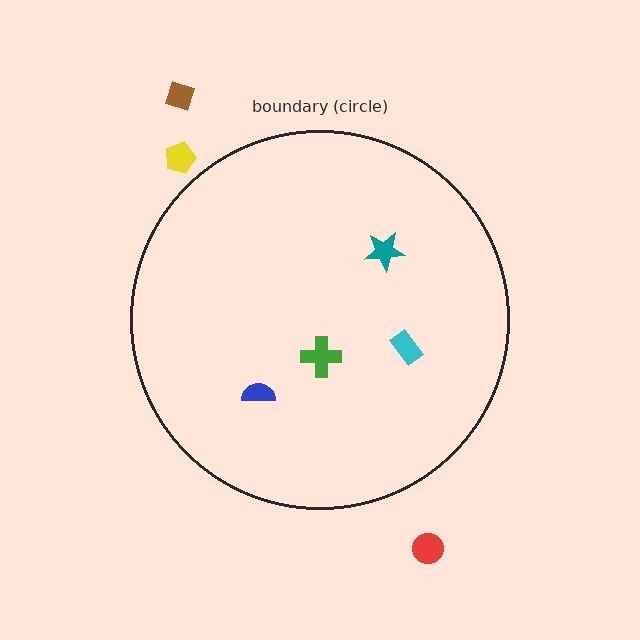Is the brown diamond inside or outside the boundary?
Outside.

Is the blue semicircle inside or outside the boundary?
Inside.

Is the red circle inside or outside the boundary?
Outside.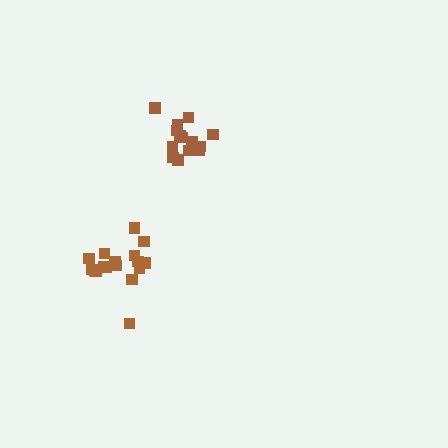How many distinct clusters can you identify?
There are 2 distinct clusters.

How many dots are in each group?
Group 1: 14 dots, Group 2: 17 dots (31 total).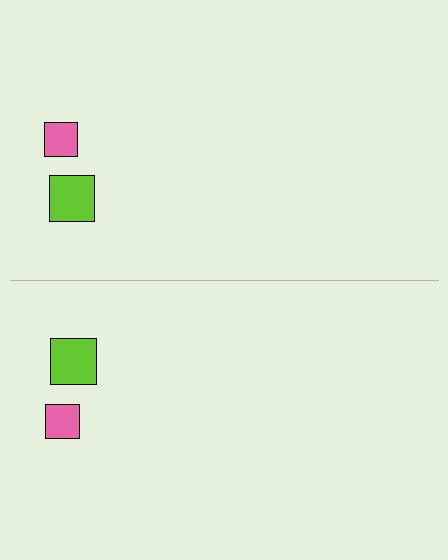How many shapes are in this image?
There are 4 shapes in this image.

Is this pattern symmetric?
Yes, this pattern has bilateral (reflection) symmetry.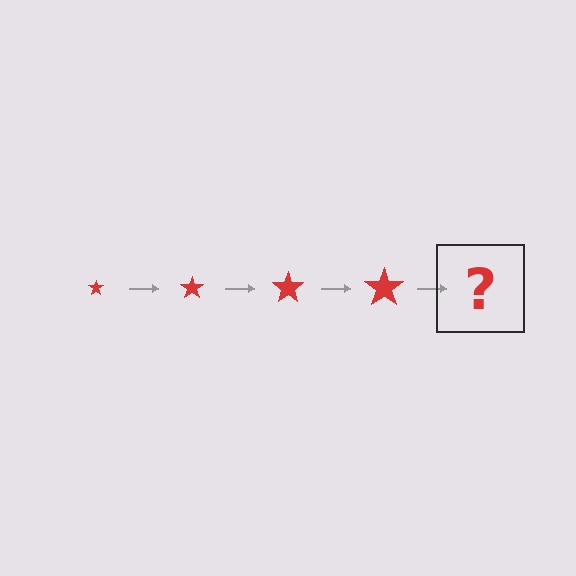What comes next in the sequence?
The next element should be a red star, larger than the previous one.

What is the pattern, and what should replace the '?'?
The pattern is that the star gets progressively larger each step. The '?' should be a red star, larger than the previous one.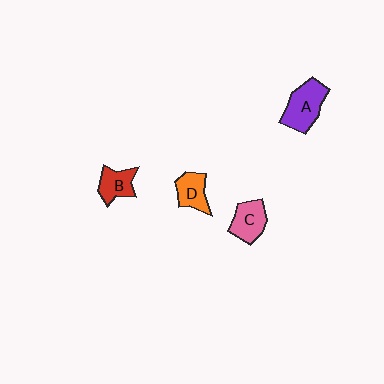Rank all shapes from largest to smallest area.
From largest to smallest: A (purple), C (pink), D (orange), B (red).